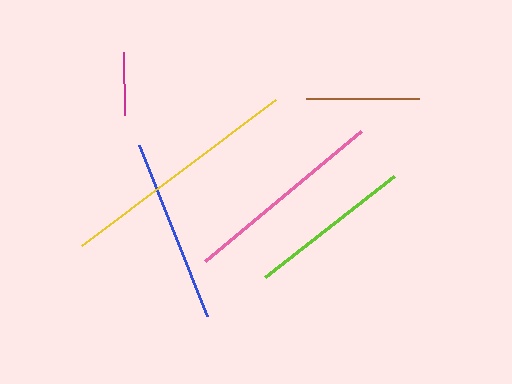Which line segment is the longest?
The yellow line is the longest at approximately 243 pixels.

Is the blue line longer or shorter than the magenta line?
The blue line is longer than the magenta line.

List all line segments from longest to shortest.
From longest to shortest: yellow, pink, blue, lime, brown, magenta.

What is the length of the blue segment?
The blue segment is approximately 184 pixels long.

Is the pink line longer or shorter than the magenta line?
The pink line is longer than the magenta line.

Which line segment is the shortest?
The magenta line is the shortest at approximately 63 pixels.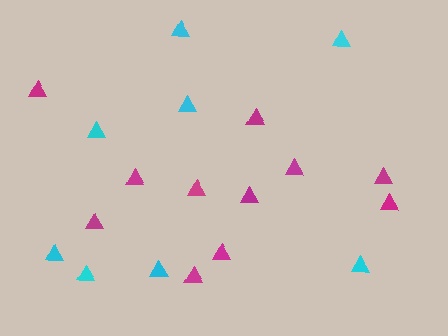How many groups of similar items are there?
There are 2 groups: one group of magenta triangles (11) and one group of cyan triangles (8).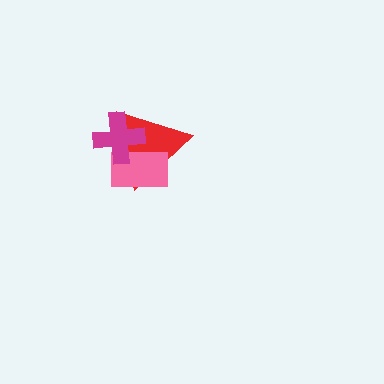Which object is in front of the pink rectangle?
The magenta cross is in front of the pink rectangle.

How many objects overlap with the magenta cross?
2 objects overlap with the magenta cross.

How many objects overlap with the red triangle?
2 objects overlap with the red triangle.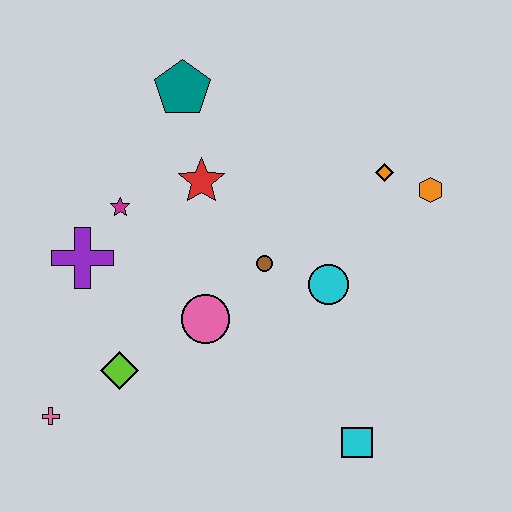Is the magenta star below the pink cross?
No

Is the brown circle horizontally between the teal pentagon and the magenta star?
No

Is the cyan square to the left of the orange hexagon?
Yes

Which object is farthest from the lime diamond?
The orange hexagon is farthest from the lime diamond.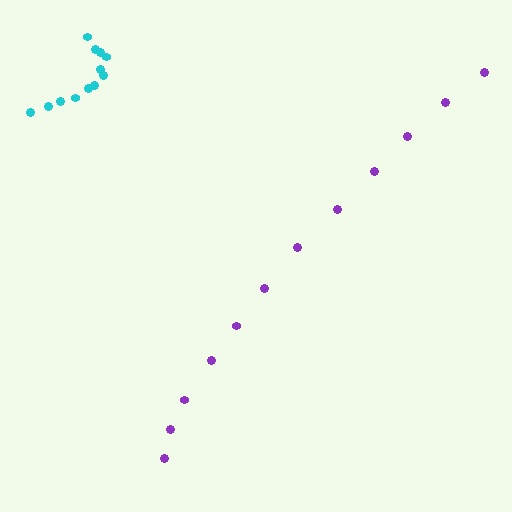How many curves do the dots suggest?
There are 2 distinct paths.